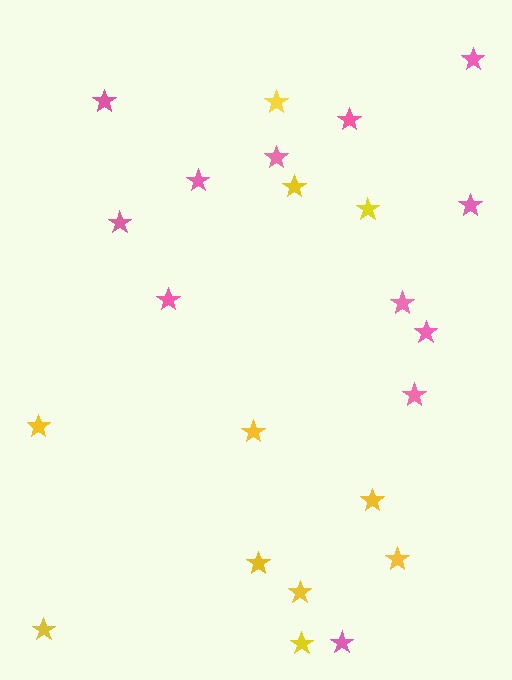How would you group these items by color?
There are 2 groups: one group of yellow stars (11) and one group of pink stars (12).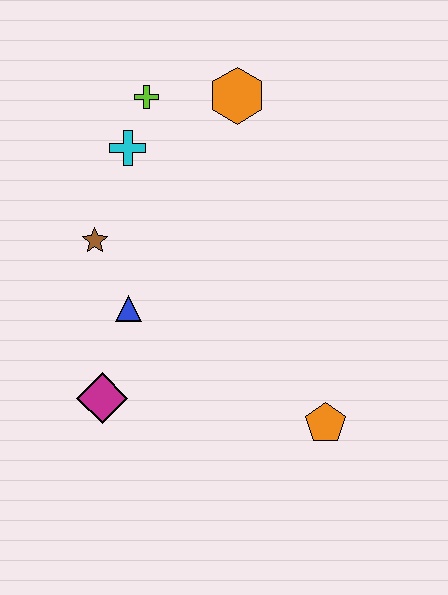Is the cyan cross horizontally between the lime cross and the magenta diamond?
Yes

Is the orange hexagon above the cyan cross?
Yes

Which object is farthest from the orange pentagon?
The lime cross is farthest from the orange pentagon.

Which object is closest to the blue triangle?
The brown star is closest to the blue triangle.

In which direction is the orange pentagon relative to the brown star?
The orange pentagon is to the right of the brown star.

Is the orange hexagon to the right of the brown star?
Yes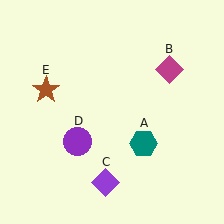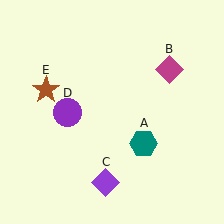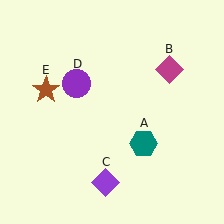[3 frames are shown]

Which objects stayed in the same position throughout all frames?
Teal hexagon (object A) and magenta diamond (object B) and purple diamond (object C) and brown star (object E) remained stationary.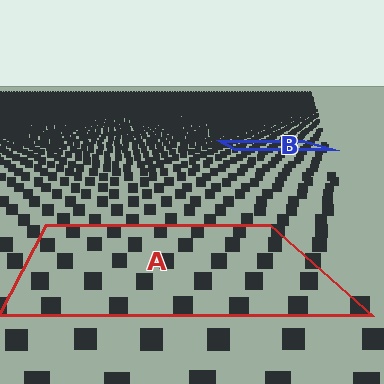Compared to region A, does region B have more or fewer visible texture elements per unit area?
Region B has more texture elements per unit area — they are packed more densely because it is farther away.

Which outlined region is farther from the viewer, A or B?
Region B is farther from the viewer — the texture elements inside it appear smaller and more densely packed.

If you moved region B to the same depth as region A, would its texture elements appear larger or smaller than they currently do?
They would appear larger. At a closer depth, the same texture elements are projected at a bigger on-screen size.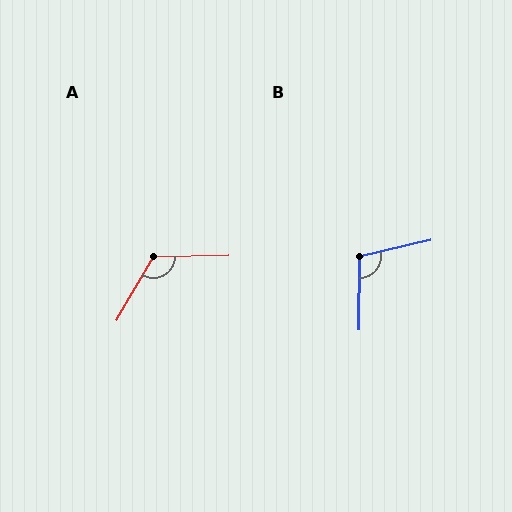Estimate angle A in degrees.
Approximately 121 degrees.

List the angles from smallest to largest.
B (104°), A (121°).